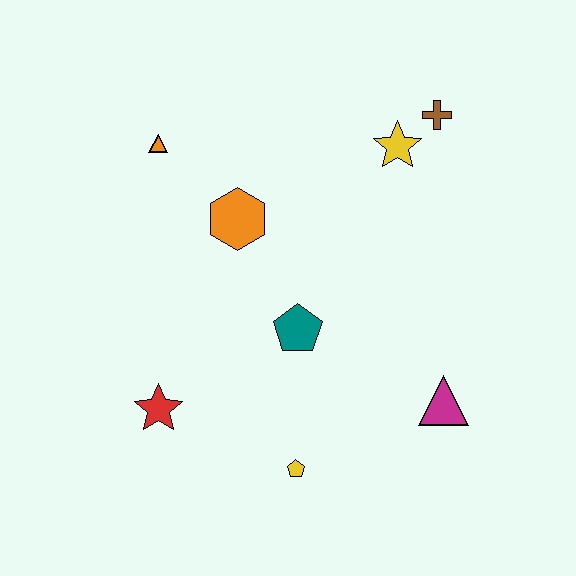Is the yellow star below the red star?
No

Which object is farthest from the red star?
The brown cross is farthest from the red star.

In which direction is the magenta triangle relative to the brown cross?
The magenta triangle is below the brown cross.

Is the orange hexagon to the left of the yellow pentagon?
Yes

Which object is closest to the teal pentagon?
The orange hexagon is closest to the teal pentagon.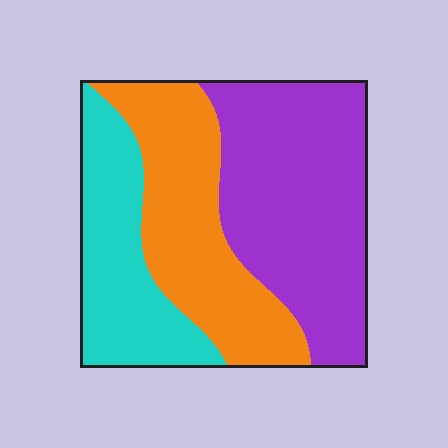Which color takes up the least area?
Cyan, at roughly 25%.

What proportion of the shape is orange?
Orange takes up about one third (1/3) of the shape.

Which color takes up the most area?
Purple, at roughly 45%.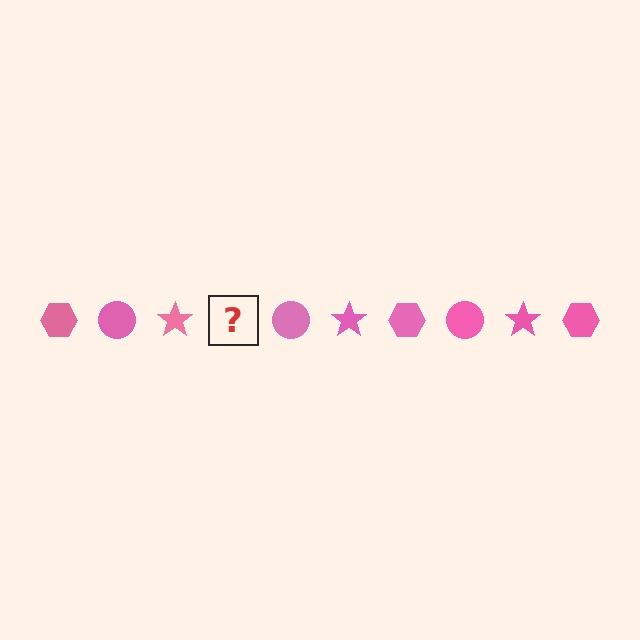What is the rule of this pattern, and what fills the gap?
The rule is that the pattern cycles through hexagon, circle, star shapes in pink. The gap should be filled with a pink hexagon.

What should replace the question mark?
The question mark should be replaced with a pink hexagon.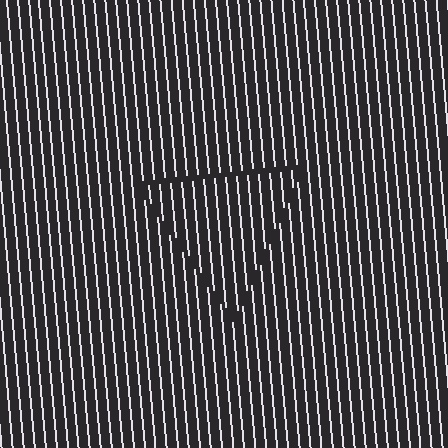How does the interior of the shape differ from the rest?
The interior of the shape contains the same grating, shifted by half a period — the contour is defined by the phase discontinuity where line-ends from the inner and outer gratings abut.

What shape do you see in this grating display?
An illusory triangle. The interior of the shape contains the same grating, shifted by half a period — the contour is defined by the phase discontinuity where line-ends from the inner and outer gratings abut.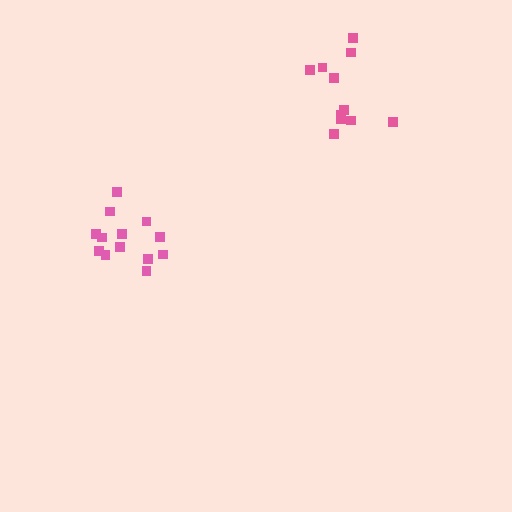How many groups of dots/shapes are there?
There are 2 groups.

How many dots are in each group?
Group 1: 11 dots, Group 2: 13 dots (24 total).